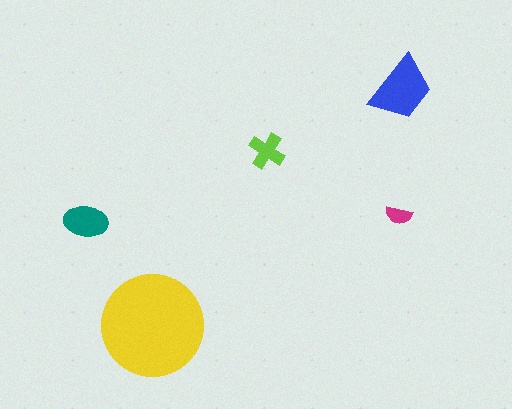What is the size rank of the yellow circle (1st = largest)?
1st.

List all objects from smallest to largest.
The magenta semicircle, the lime cross, the teal ellipse, the blue trapezoid, the yellow circle.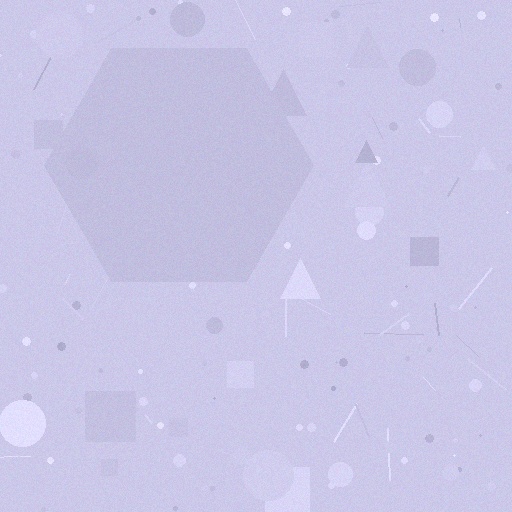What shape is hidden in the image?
A hexagon is hidden in the image.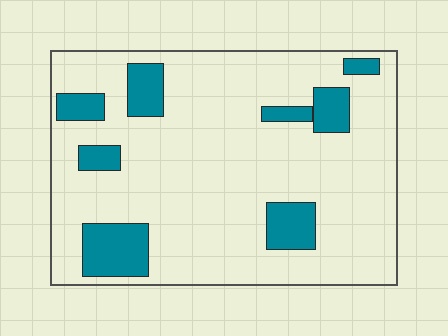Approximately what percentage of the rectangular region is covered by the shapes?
Approximately 15%.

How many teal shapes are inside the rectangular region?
8.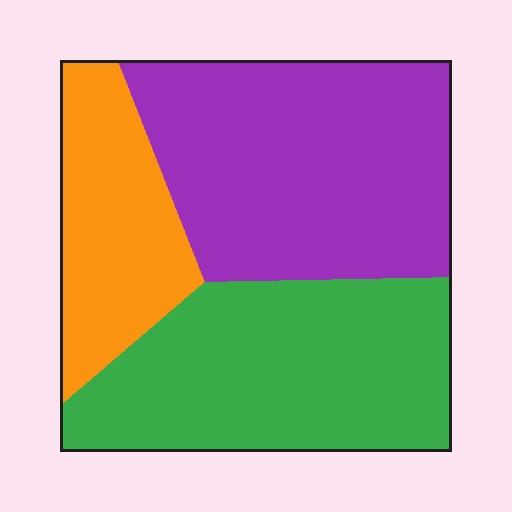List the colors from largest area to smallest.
From largest to smallest: purple, green, orange.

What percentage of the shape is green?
Green takes up between a third and a half of the shape.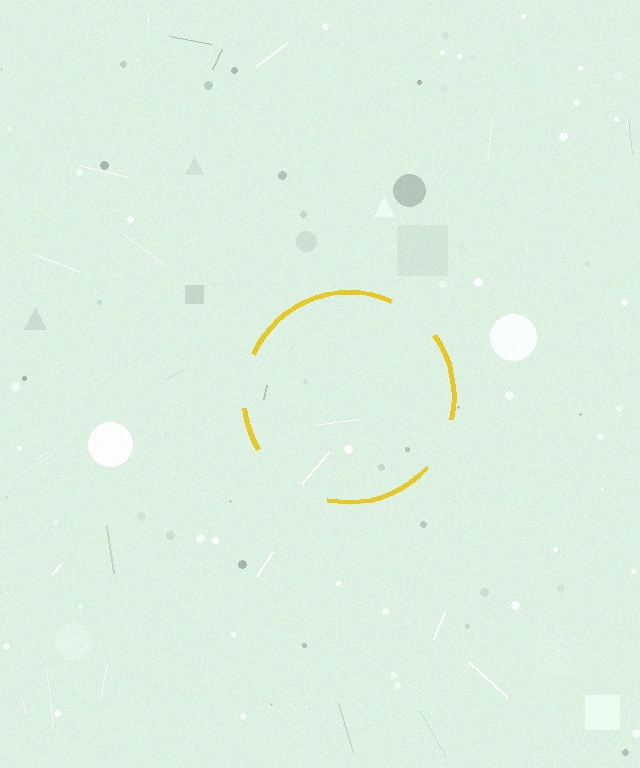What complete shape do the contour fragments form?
The contour fragments form a circle.